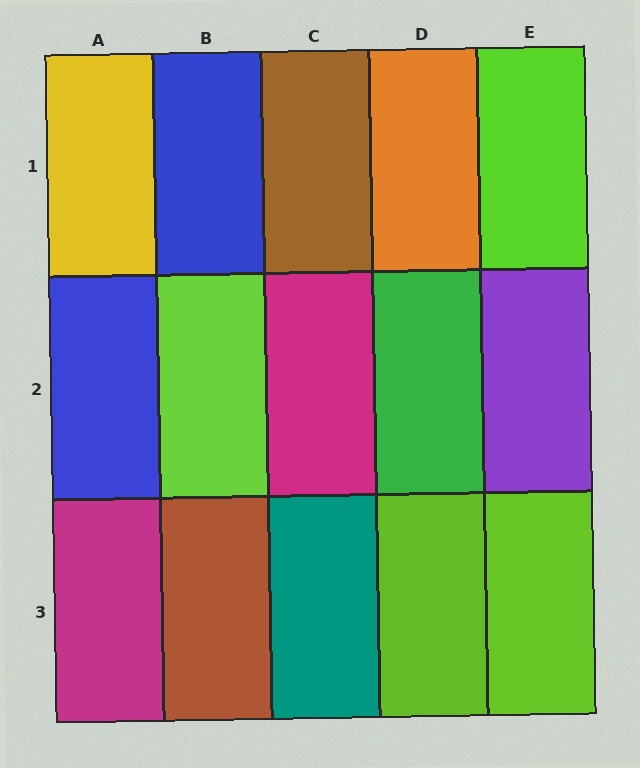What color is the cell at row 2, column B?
Lime.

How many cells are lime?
4 cells are lime.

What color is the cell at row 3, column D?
Lime.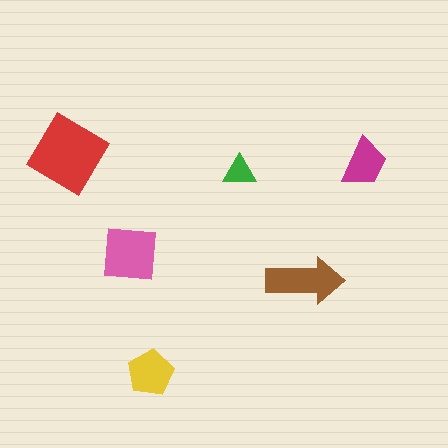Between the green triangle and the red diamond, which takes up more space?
The red diamond.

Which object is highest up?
The red diamond is topmost.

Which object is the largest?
The red diamond.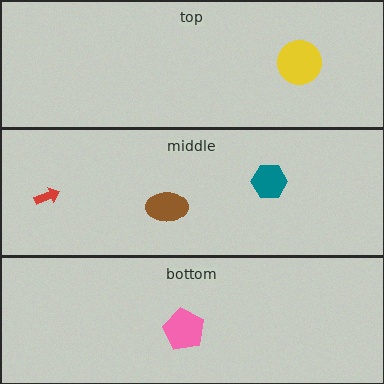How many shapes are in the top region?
1.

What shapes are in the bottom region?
The pink pentagon.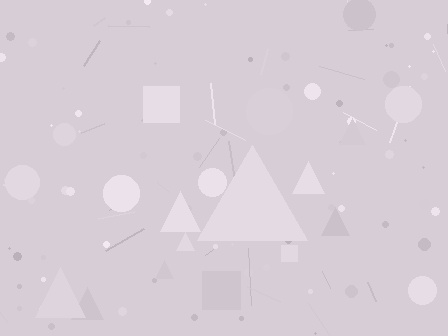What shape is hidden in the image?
A triangle is hidden in the image.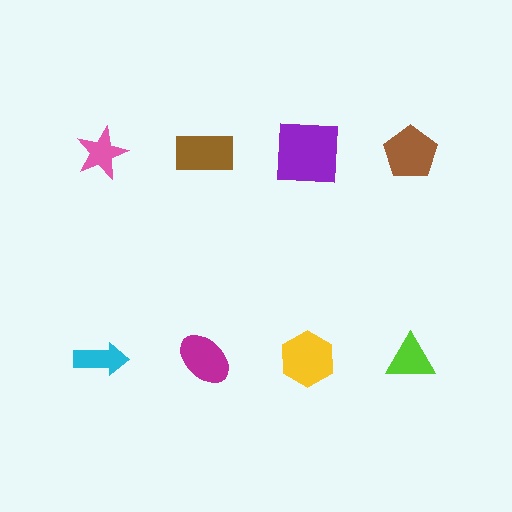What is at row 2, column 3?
A yellow hexagon.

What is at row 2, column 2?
A magenta ellipse.